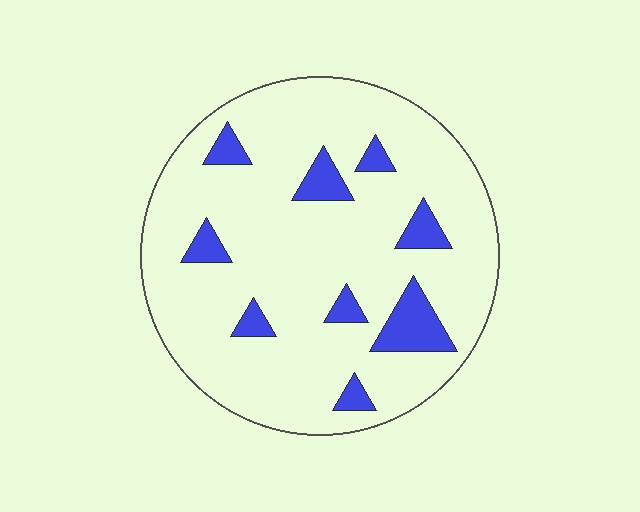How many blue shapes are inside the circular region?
9.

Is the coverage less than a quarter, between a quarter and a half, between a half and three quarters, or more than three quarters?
Less than a quarter.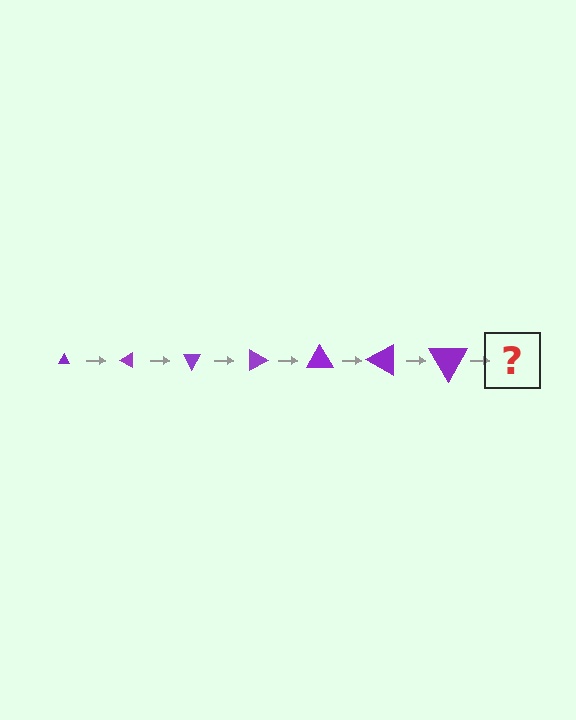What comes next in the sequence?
The next element should be a triangle, larger than the previous one and rotated 210 degrees from the start.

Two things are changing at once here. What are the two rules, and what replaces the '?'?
The two rules are that the triangle grows larger each step and it rotates 30 degrees each step. The '?' should be a triangle, larger than the previous one and rotated 210 degrees from the start.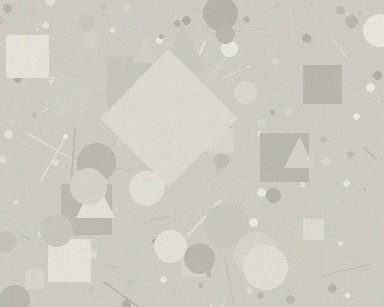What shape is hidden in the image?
A diamond is hidden in the image.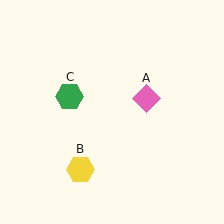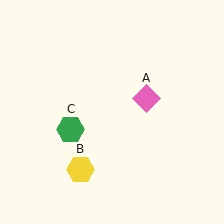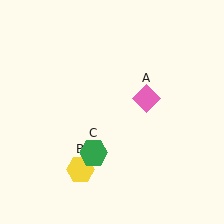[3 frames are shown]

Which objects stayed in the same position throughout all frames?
Pink diamond (object A) and yellow hexagon (object B) remained stationary.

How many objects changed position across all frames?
1 object changed position: green hexagon (object C).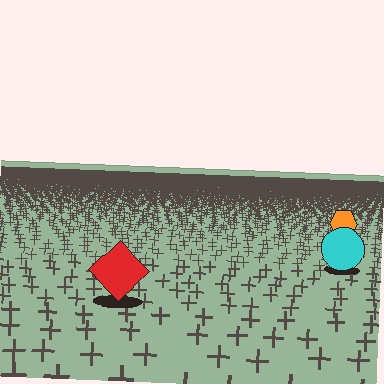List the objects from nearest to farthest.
From nearest to farthest: the red diamond, the cyan circle, the orange hexagon.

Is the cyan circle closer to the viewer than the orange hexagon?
Yes. The cyan circle is closer — you can tell from the texture gradient: the ground texture is coarser near it.